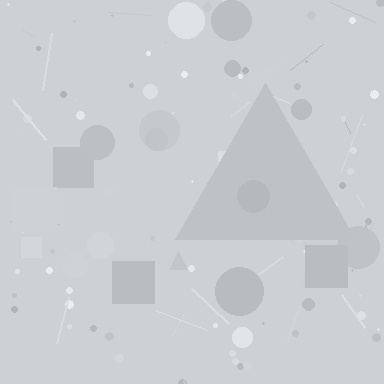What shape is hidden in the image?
A triangle is hidden in the image.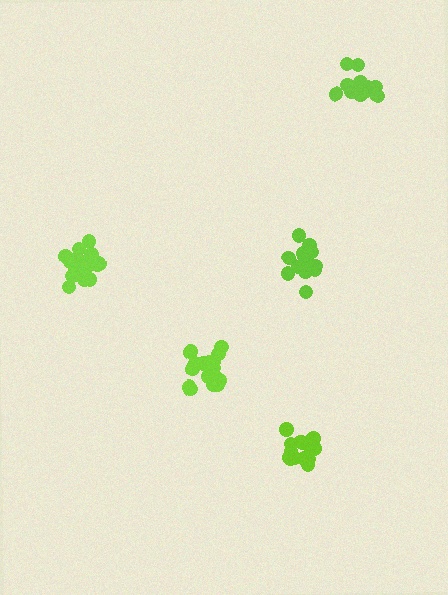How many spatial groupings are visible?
There are 5 spatial groupings.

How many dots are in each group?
Group 1: 19 dots, Group 2: 17 dots, Group 3: 20 dots, Group 4: 15 dots, Group 5: 18 dots (89 total).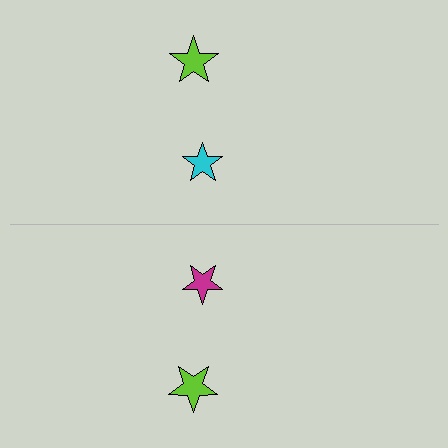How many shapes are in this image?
There are 4 shapes in this image.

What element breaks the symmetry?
The magenta star on the bottom side breaks the symmetry — its mirror counterpart is cyan.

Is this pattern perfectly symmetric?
No, the pattern is not perfectly symmetric. The magenta star on the bottom side breaks the symmetry — its mirror counterpart is cyan.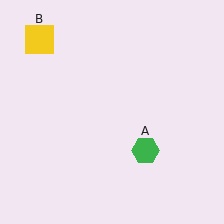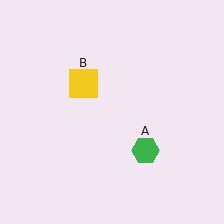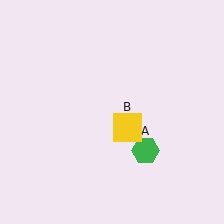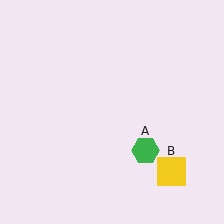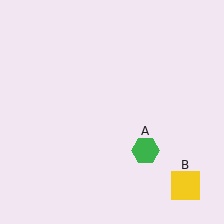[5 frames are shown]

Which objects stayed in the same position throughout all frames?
Green hexagon (object A) remained stationary.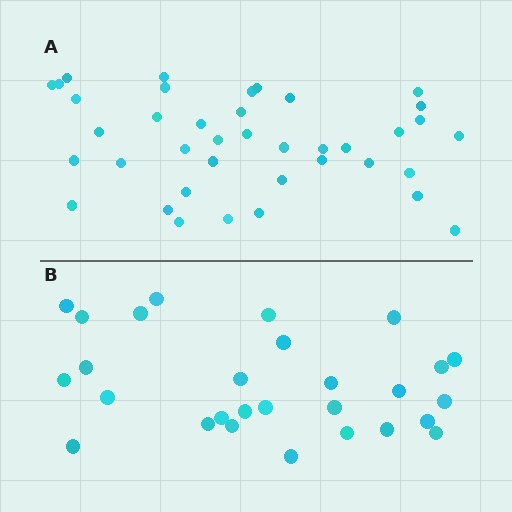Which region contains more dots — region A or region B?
Region A (the top region) has more dots.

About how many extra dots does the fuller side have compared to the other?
Region A has roughly 12 or so more dots than region B.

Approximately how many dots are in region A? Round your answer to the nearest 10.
About 40 dots. (The exact count is 39, which rounds to 40.)